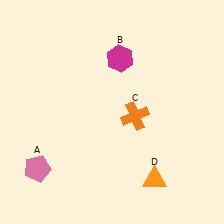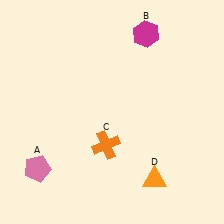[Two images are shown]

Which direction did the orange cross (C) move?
The orange cross (C) moved left.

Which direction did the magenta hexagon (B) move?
The magenta hexagon (B) moved right.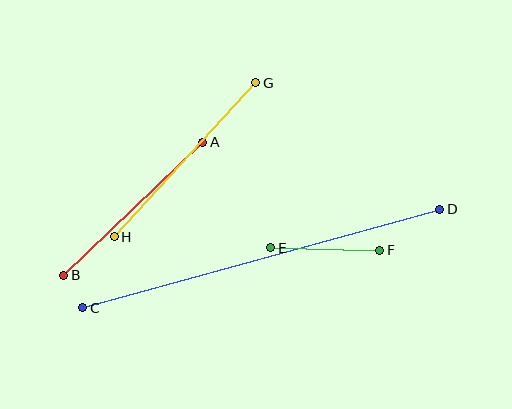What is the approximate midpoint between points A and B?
The midpoint is at approximately (133, 209) pixels.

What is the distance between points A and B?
The distance is approximately 192 pixels.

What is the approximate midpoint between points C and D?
The midpoint is at approximately (261, 259) pixels.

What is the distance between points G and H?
The distance is approximately 209 pixels.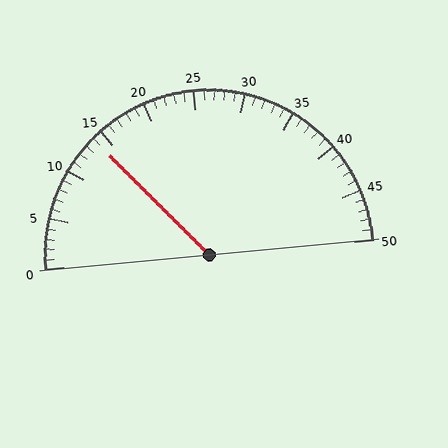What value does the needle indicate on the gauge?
The needle indicates approximately 14.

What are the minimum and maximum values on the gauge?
The gauge ranges from 0 to 50.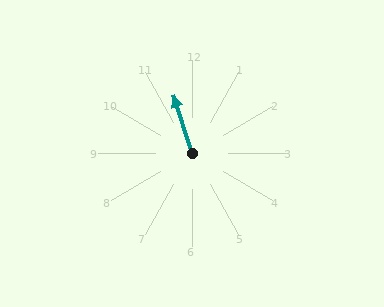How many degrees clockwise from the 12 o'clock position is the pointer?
Approximately 343 degrees.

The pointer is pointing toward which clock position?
Roughly 11 o'clock.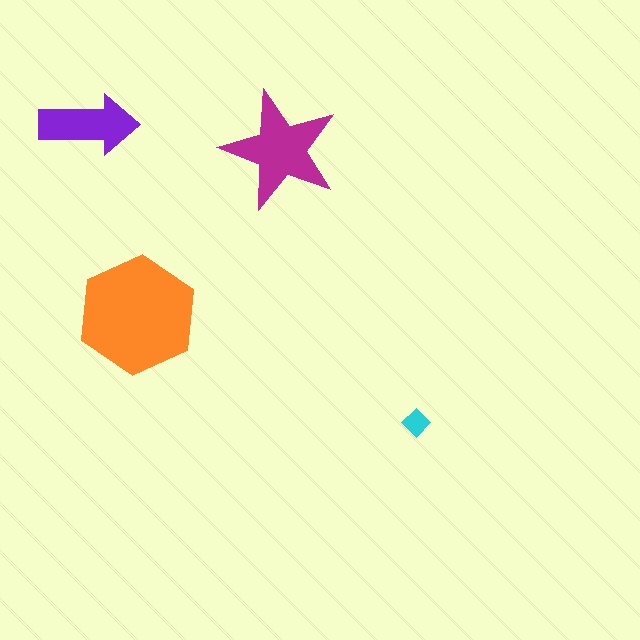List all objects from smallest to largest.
The cyan diamond, the purple arrow, the magenta star, the orange hexagon.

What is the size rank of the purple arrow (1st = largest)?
3rd.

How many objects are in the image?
There are 4 objects in the image.